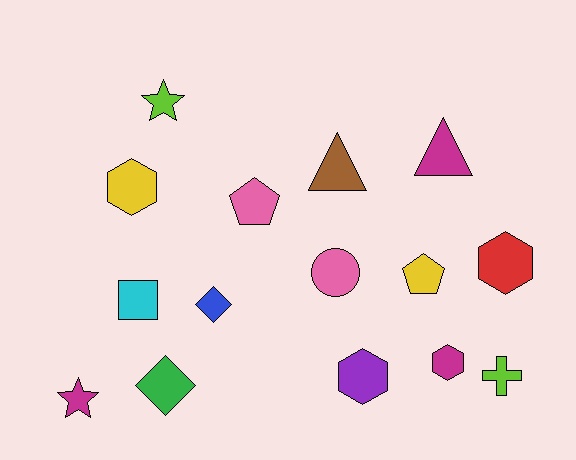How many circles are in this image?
There is 1 circle.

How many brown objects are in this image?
There is 1 brown object.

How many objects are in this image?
There are 15 objects.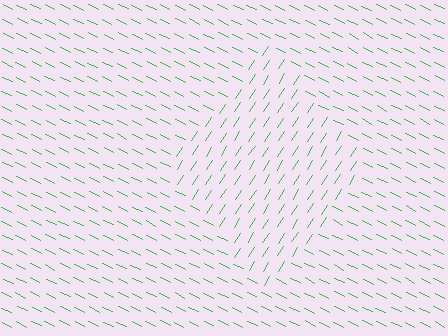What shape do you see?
I see a diamond.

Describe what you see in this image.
The image is filled with small green line segments. A diamond region in the image has lines oriented differently from the surrounding lines, creating a visible texture boundary.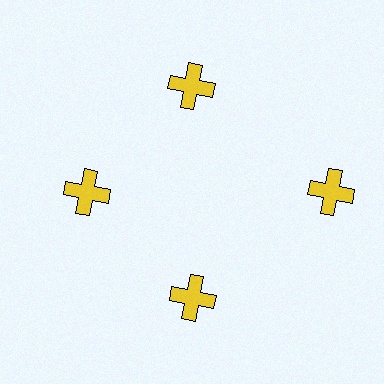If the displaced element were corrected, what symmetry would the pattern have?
It would have 4-fold rotational symmetry — the pattern would map onto itself every 90 degrees.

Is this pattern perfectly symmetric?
No. The 4 yellow crosses are arranged in a ring, but one element near the 3 o'clock position is pushed outward from the center, breaking the 4-fold rotational symmetry.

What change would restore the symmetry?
The symmetry would be restored by moving it inward, back onto the ring so that all 4 crosses sit at equal angles and equal distance from the center.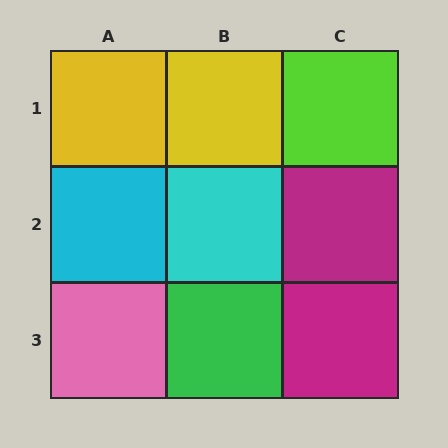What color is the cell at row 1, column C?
Lime.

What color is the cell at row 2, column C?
Magenta.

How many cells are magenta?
2 cells are magenta.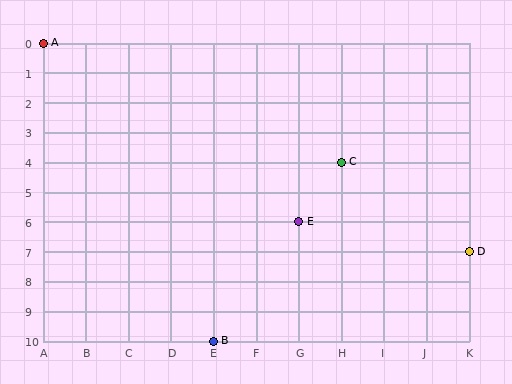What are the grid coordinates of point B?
Point B is at grid coordinates (E, 10).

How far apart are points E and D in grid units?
Points E and D are 4 columns and 1 row apart (about 4.1 grid units diagonally).